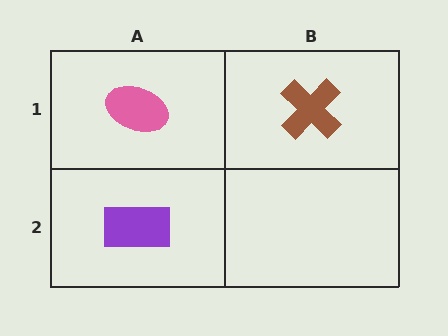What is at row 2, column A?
A purple rectangle.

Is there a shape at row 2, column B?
No, that cell is empty.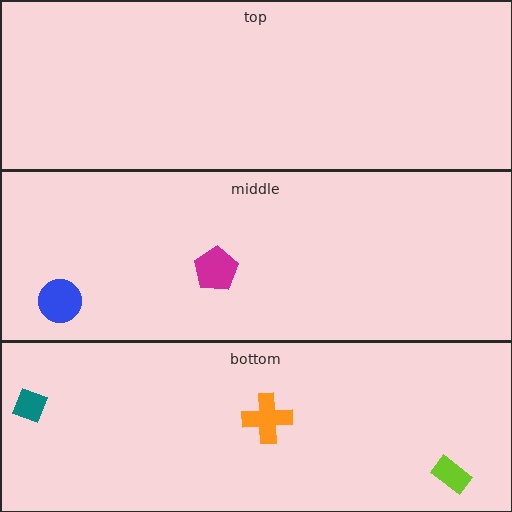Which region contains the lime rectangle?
The bottom region.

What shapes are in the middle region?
The blue circle, the magenta pentagon.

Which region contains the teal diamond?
The bottom region.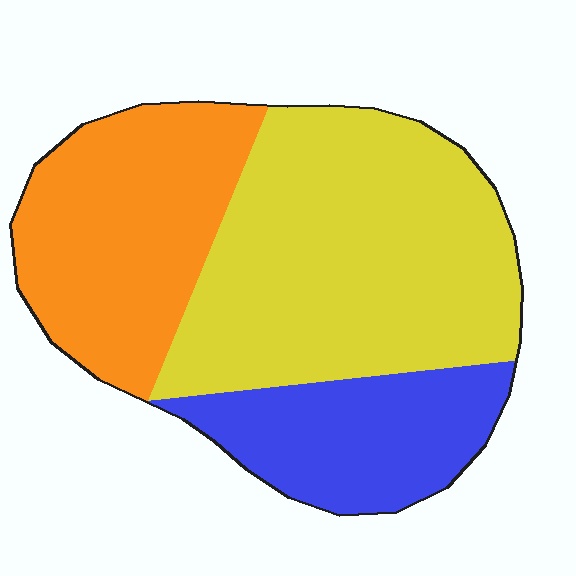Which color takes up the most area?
Yellow, at roughly 50%.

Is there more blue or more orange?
Orange.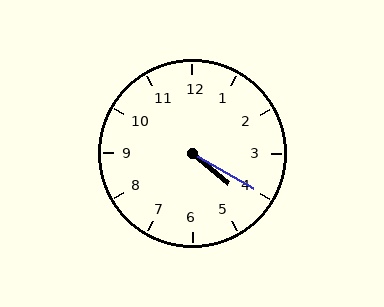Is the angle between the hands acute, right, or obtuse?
It is acute.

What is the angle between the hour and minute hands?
Approximately 10 degrees.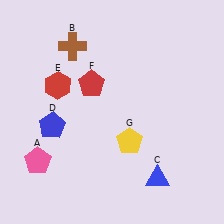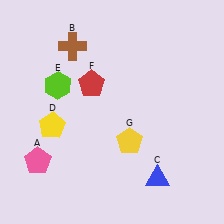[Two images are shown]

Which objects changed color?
D changed from blue to yellow. E changed from red to lime.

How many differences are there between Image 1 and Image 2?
There are 2 differences between the two images.